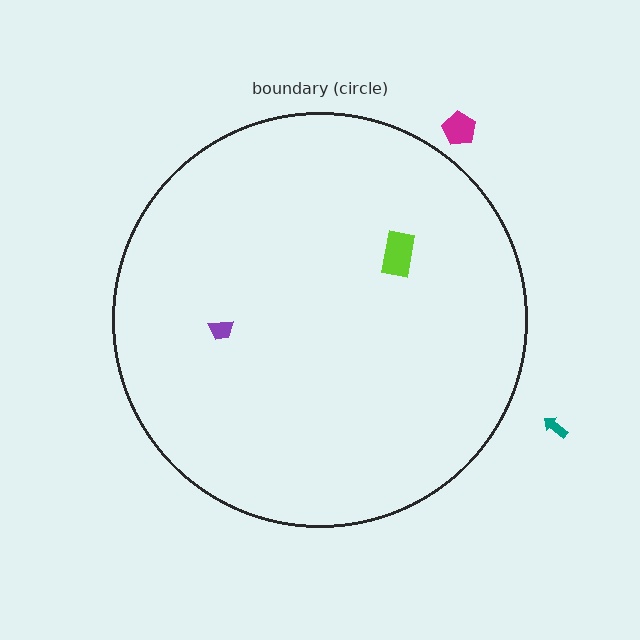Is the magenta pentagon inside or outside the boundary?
Outside.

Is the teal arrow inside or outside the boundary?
Outside.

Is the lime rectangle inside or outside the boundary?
Inside.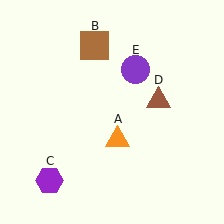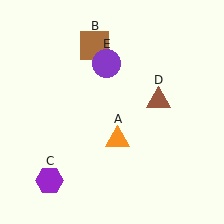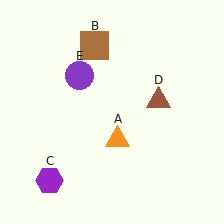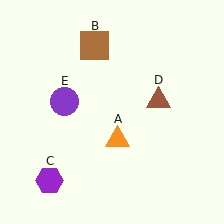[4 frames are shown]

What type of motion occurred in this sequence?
The purple circle (object E) rotated counterclockwise around the center of the scene.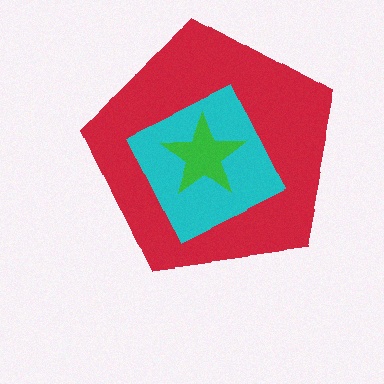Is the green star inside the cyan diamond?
Yes.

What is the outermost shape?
The red pentagon.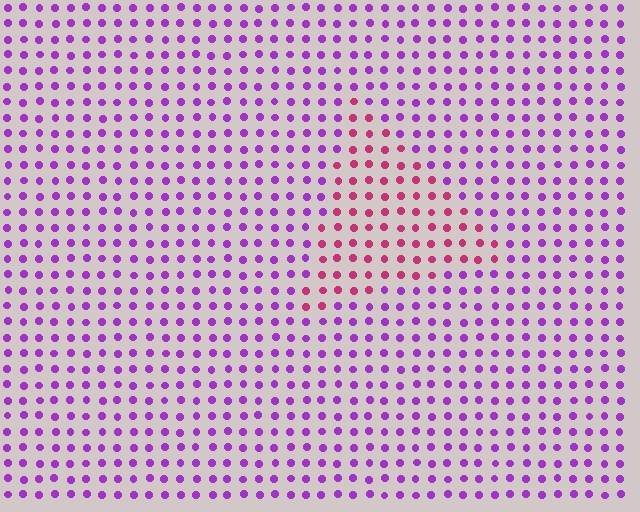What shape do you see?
I see a triangle.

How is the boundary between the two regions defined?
The boundary is defined purely by a slight shift in hue (about 47 degrees). Spacing, size, and orientation are identical on both sides.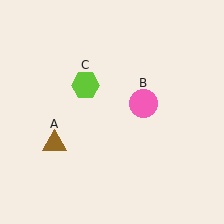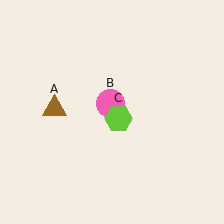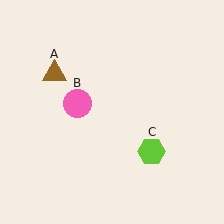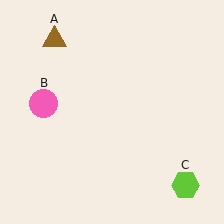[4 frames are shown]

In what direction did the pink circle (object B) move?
The pink circle (object B) moved left.